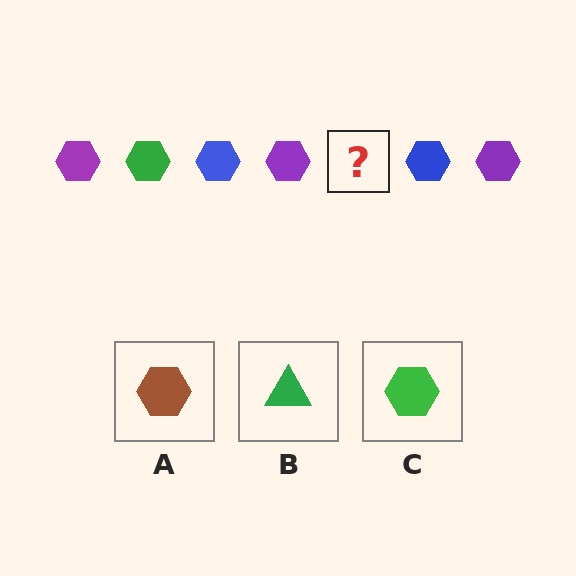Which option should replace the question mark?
Option C.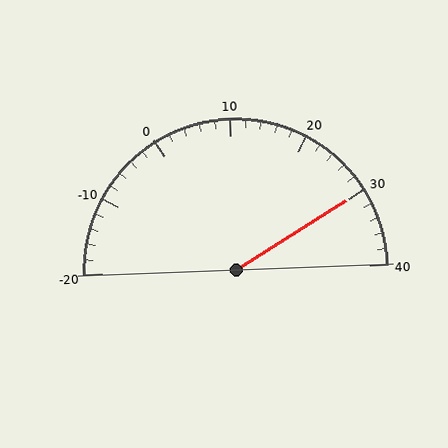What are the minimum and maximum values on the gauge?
The gauge ranges from -20 to 40.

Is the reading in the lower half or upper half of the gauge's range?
The reading is in the upper half of the range (-20 to 40).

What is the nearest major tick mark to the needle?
The nearest major tick mark is 30.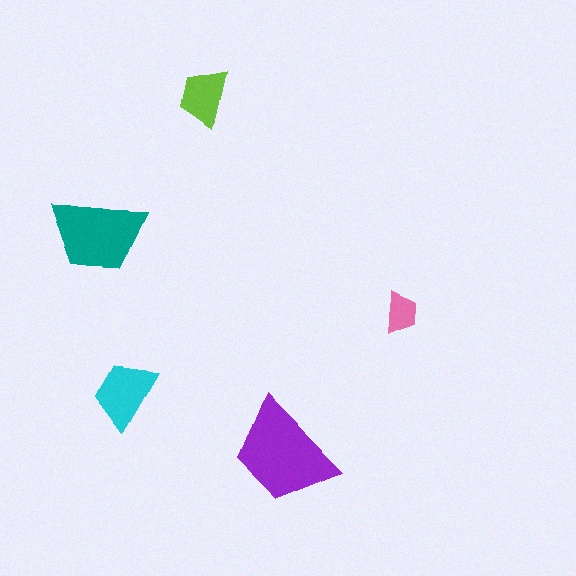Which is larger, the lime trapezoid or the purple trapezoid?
The purple one.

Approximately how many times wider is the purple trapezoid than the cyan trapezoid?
About 1.5 times wider.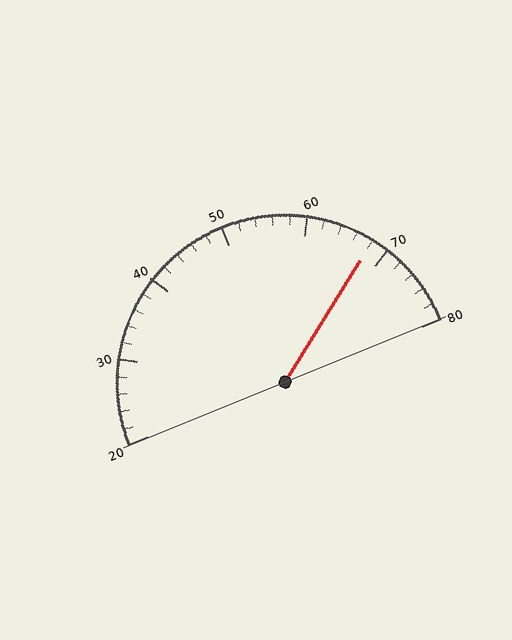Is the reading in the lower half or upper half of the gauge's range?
The reading is in the upper half of the range (20 to 80).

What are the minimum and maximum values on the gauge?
The gauge ranges from 20 to 80.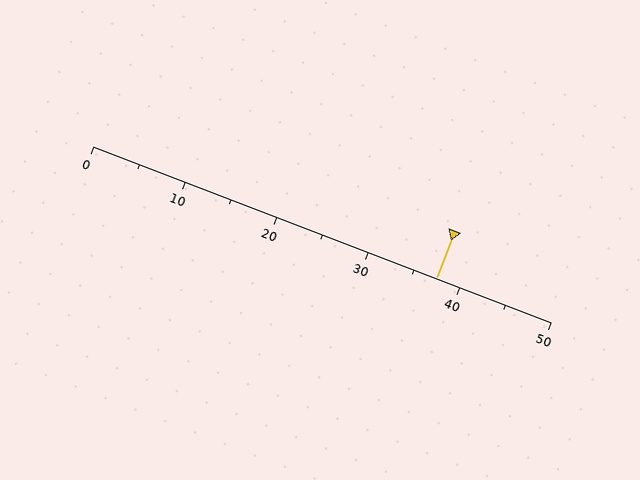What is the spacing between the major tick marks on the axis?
The major ticks are spaced 10 apart.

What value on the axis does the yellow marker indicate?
The marker indicates approximately 37.5.